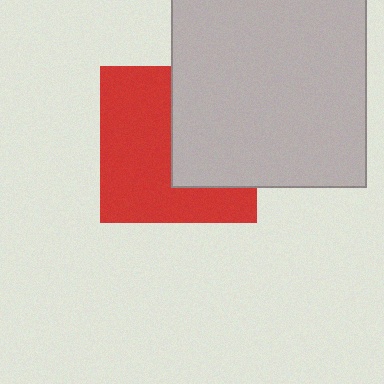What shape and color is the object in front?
The object in front is a light gray square.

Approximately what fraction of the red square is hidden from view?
Roughly 42% of the red square is hidden behind the light gray square.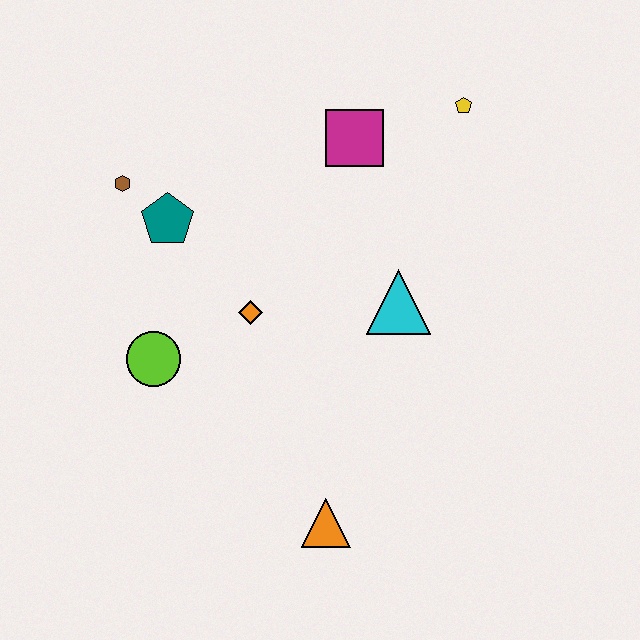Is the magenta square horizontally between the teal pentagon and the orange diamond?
No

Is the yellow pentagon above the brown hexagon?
Yes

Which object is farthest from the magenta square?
The orange triangle is farthest from the magenta square.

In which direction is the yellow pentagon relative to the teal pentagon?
The yellow pentagon is to the right of the teal pentagon.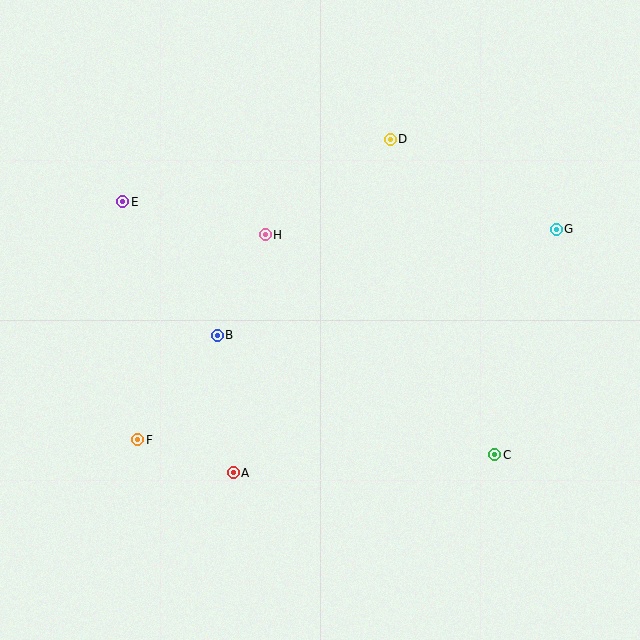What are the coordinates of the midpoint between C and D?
The midpoint between C and D is at (442, 297).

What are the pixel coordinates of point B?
Point B is at (217, 335).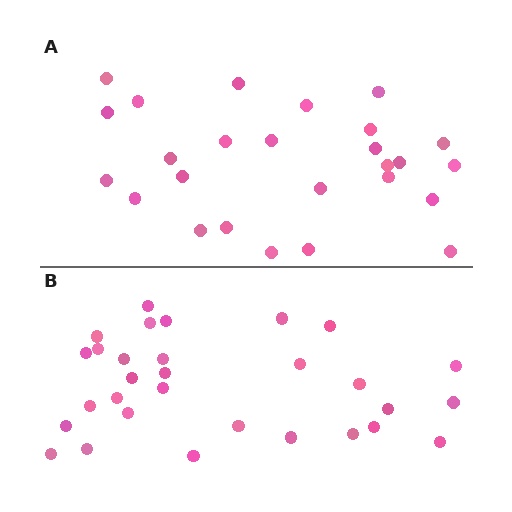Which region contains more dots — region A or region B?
Region B (the bottom region) has more dots.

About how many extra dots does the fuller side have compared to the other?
Region B has about 4 more dots than region A.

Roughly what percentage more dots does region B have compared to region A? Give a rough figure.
About 15% more.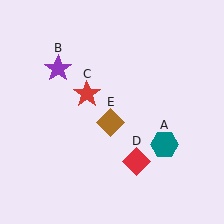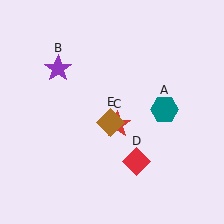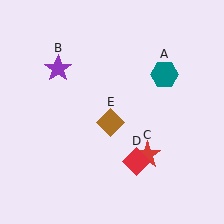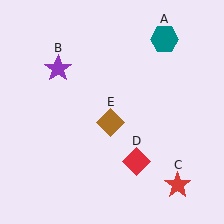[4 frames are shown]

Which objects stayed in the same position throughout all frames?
Purple star (object B) and red diamond (object D) and brown diamond (object E) remained stationary.